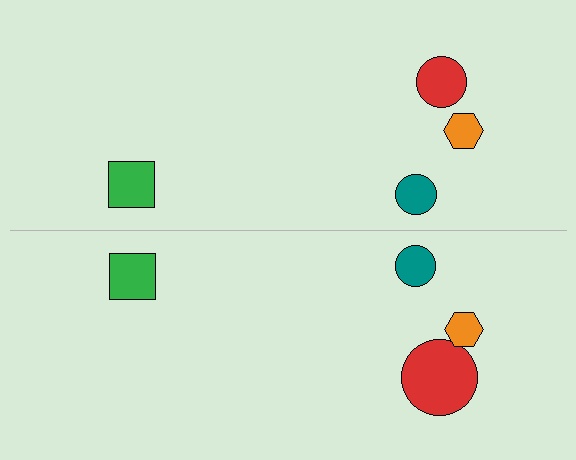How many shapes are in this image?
There are 8 shapes in this image.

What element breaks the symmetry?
The red circle on the bottom side has a different size than its mirror counterpart.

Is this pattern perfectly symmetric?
No, the pattern is not perfectly symmetric. The red circle on the bottom side has a different size than its mirror counterpart.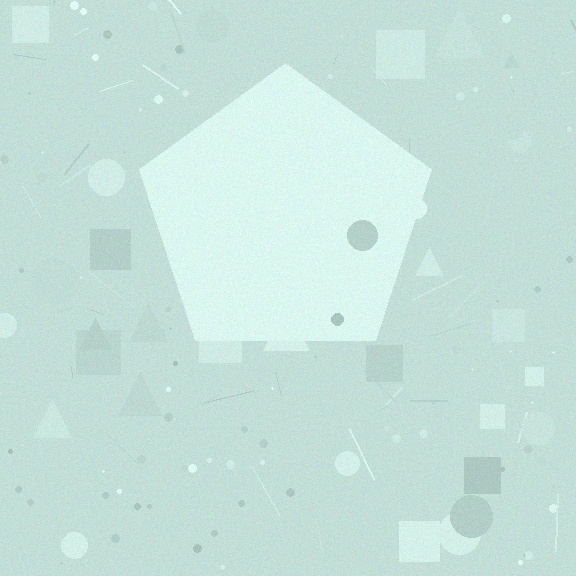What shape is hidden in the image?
A pentagon is hidden in the image.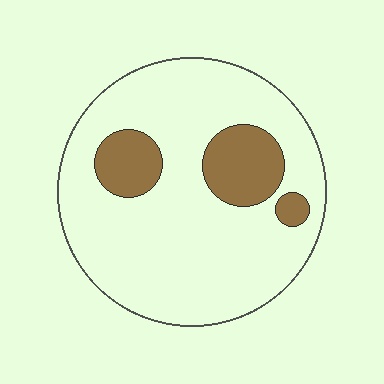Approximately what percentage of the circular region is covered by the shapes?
Approximately 20%.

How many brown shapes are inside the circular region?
3.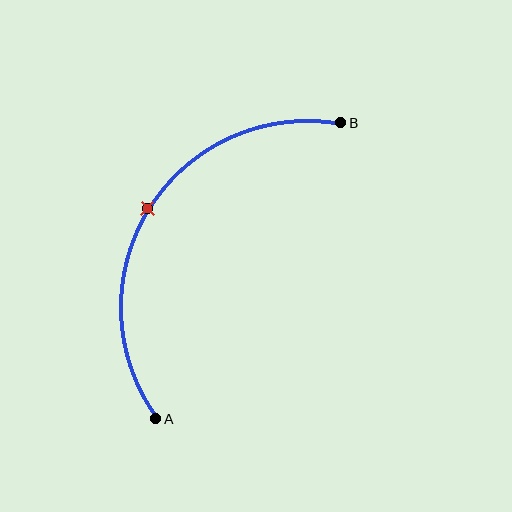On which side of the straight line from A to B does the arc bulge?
The arc bulges to the left of the straight line connecting A and B.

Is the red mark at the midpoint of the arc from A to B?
Yes. The red mark lies on the arc at equal arc-length from both A and B — it is the arc midpoint.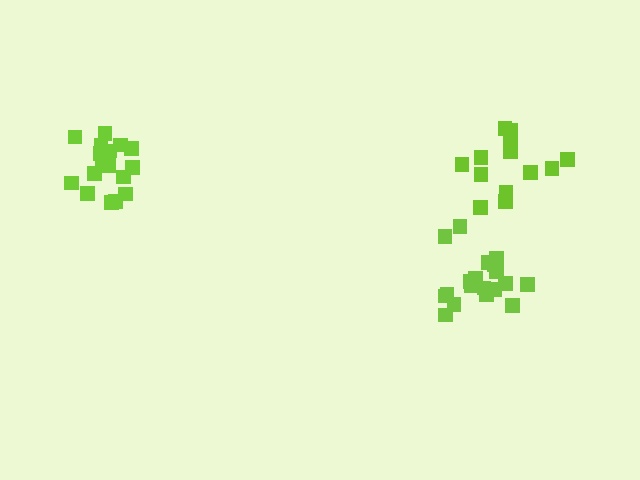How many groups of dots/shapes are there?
There are 3 groups.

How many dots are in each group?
Group 1: 17 dots, Group 2: 19 dots, Group 3: 13 dots (49 total).